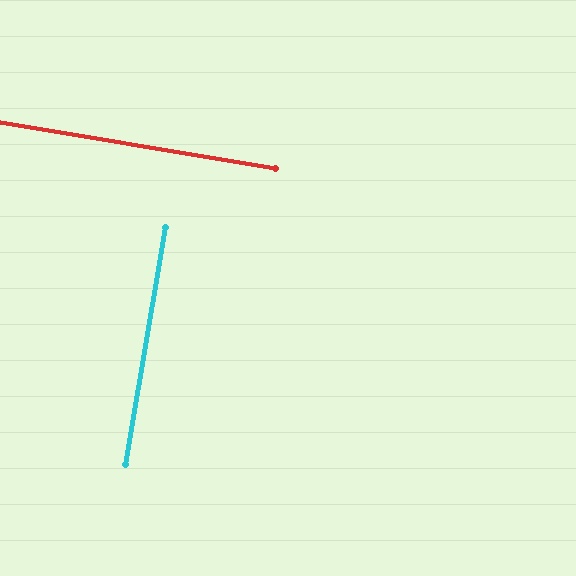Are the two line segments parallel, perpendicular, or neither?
Perpendicular — they meet at approximately 90°.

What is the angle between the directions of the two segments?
Approximately 90 degrees.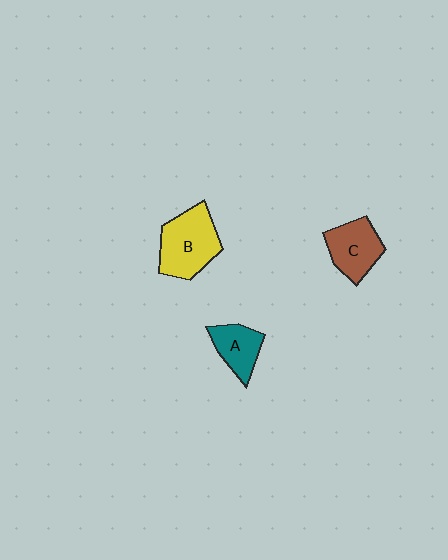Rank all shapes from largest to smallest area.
From largest to smallest: B (yellow), C (brown), A (teal).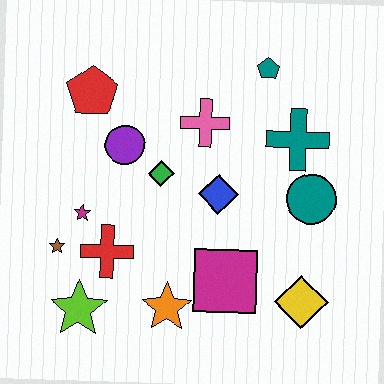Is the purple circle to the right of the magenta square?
No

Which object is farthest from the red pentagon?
The yellow diamond is farthest from the red pentagon.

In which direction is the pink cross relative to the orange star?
The pink cross is above the orange star.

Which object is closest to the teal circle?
The teal cross is closest to the teal circle.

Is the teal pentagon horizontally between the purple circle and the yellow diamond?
Yes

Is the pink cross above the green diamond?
Yes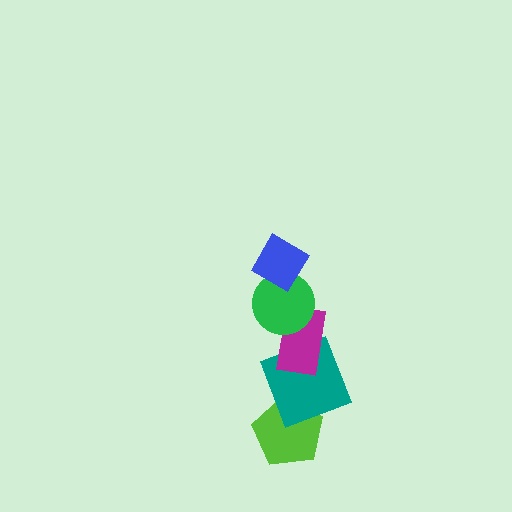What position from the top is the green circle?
The green circle is 2nd from the top.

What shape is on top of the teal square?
The magenta rectangle is on top of the teal square.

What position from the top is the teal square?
The teal square is 4th from the top.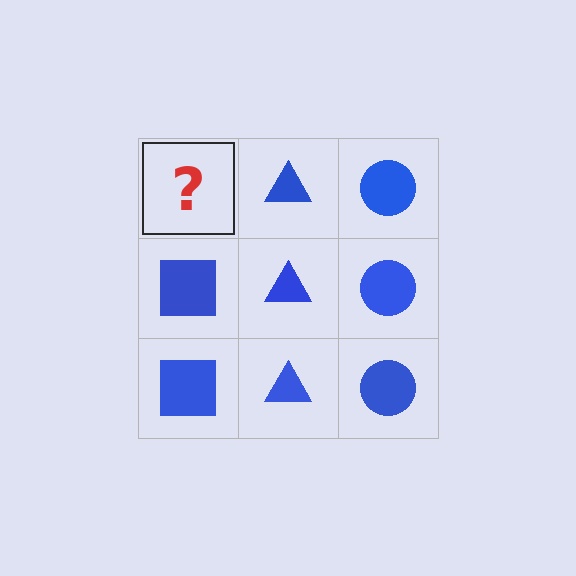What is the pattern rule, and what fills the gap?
The rule is that each column has a consistent shape. The gap should be filled with a blue square.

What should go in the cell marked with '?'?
The missing cell should contain a blue square.